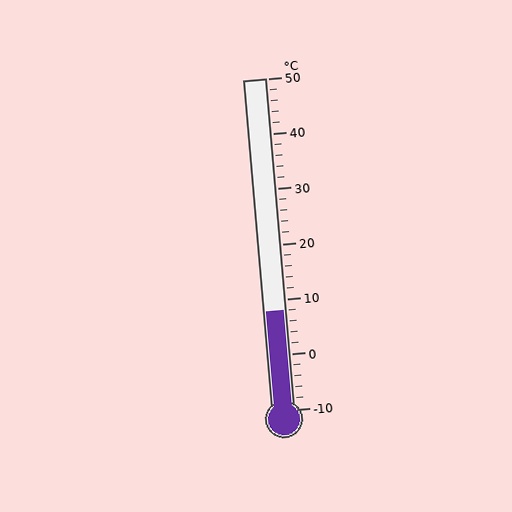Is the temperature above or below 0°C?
The temperature is above 0°C.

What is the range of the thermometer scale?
The thermometer scale ranges from -10°C to 50°C.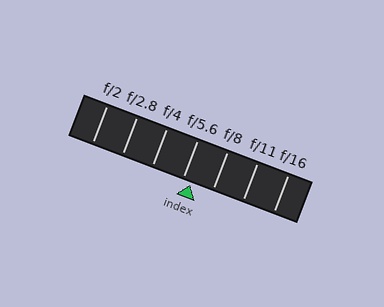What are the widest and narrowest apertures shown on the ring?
The widest aperture shown is f/2 and the narrowest is f/16.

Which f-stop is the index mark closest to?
The index mark is closest to f/5.6.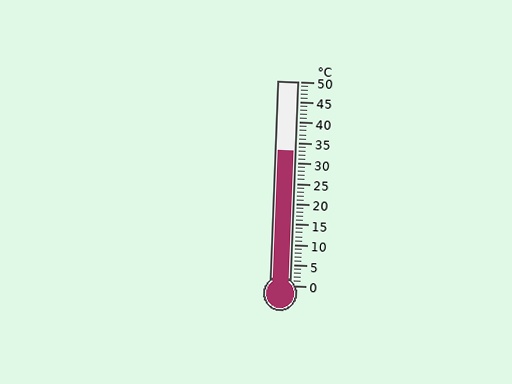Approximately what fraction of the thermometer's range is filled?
The thermometer is filled to approximately 65% of its range.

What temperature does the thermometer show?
The thermometer shows approximately 33°C.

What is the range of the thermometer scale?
The thermometer scale ranges from 0°C to 50°C.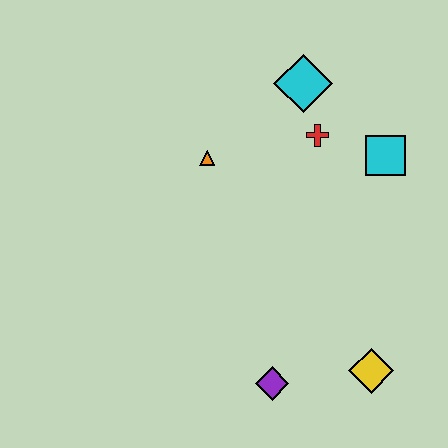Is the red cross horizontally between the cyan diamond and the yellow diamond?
Yes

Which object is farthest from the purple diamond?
The cyan diamond is farthest from the purple diamond.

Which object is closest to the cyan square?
The red cross is closest to the cyan square.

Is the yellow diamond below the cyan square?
Yes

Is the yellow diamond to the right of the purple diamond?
Yes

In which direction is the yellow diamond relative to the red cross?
The yellow diamond is below the red cross.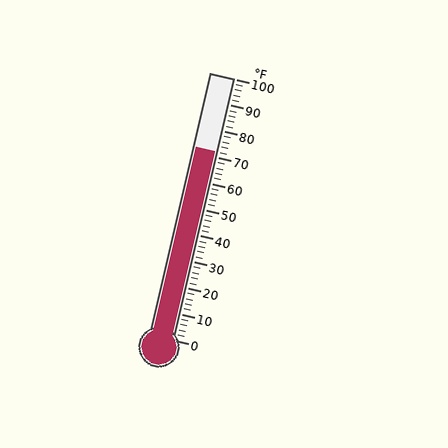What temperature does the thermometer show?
The thermometer shows approximately 72°F.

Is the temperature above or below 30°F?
The temperature is above 30°F.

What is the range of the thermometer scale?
The thermometer scale ranges from 0°F to 100°F.